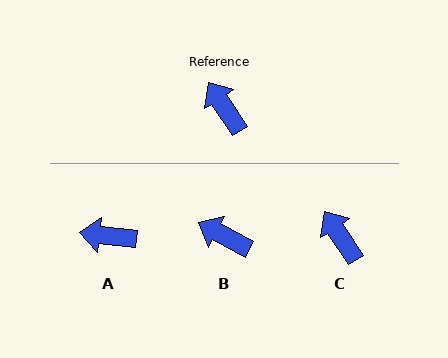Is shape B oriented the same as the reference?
No, it is off by about 29 degrees.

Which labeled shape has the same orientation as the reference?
C.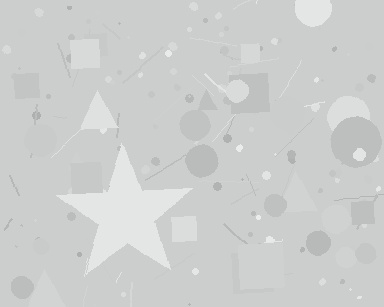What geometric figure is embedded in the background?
A star is embedded in the background.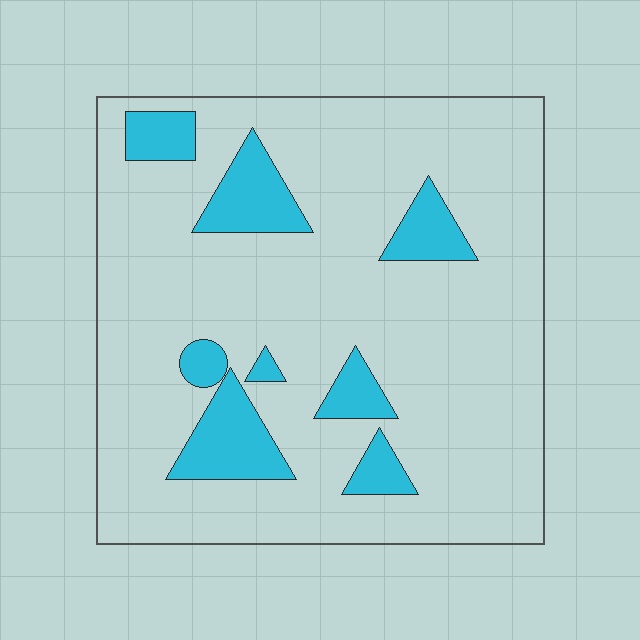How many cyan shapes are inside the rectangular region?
8.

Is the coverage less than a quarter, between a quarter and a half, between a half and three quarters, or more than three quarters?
Less than a quarter.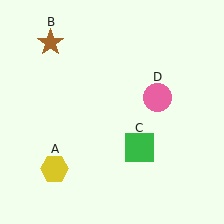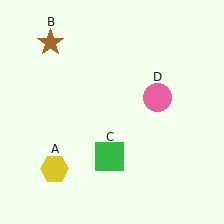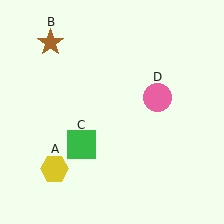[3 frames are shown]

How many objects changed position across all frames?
1 object changed position: green square (object C).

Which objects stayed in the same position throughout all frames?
Yellow hexagon (object A) and brown star (object B) and pink circle (object D) remained stationary.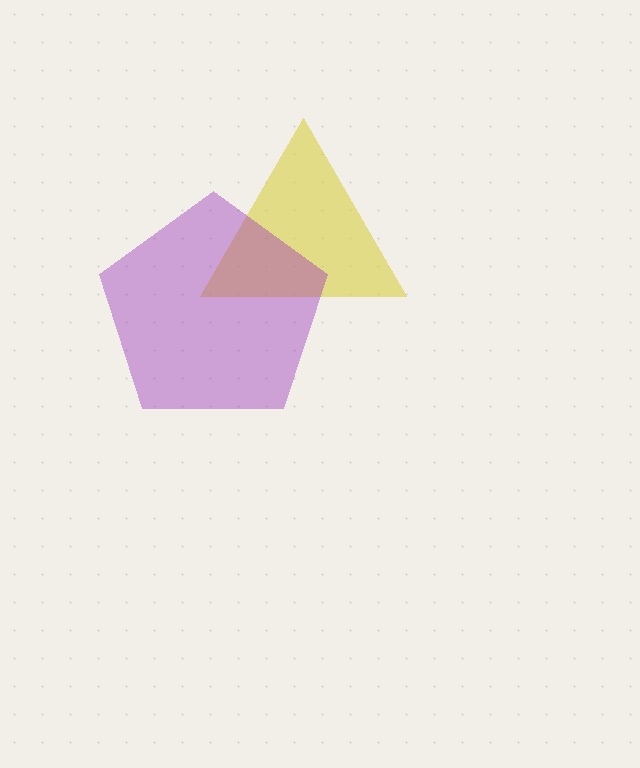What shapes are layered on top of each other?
The layered shapes are: a yellow triangle, a purple pentagon.